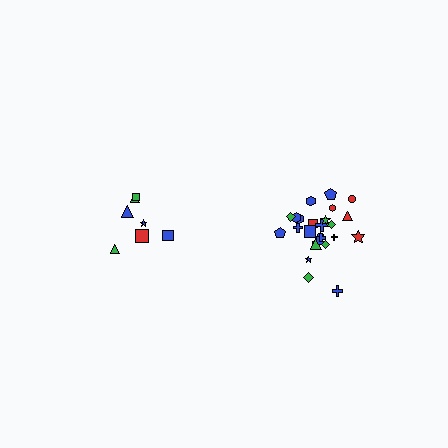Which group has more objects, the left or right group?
The right group.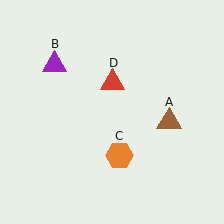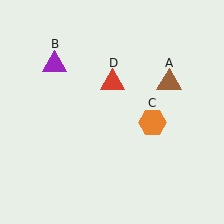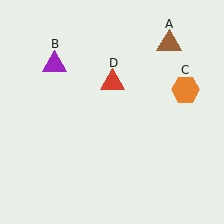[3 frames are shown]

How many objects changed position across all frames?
2 objects changed position: brown triangle (object A), orange hexagon (object C).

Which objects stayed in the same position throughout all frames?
Purple triangle (object B) and red triangle (object D) remained stationary.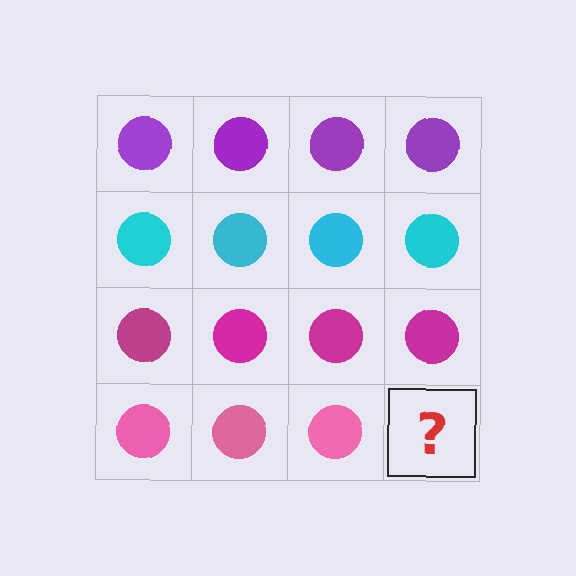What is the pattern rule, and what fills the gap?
The rule is that each row has a consistent color. The gap should be filled with a pink circle.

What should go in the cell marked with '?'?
The missing cell should contain a pink circle.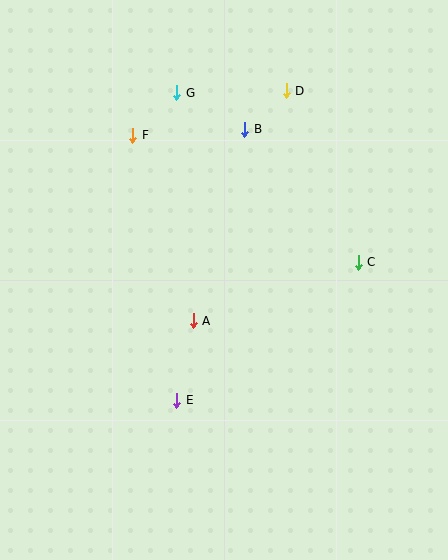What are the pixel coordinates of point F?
Point F is at (133, 135).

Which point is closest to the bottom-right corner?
Point C is closest to the bottom-right corner.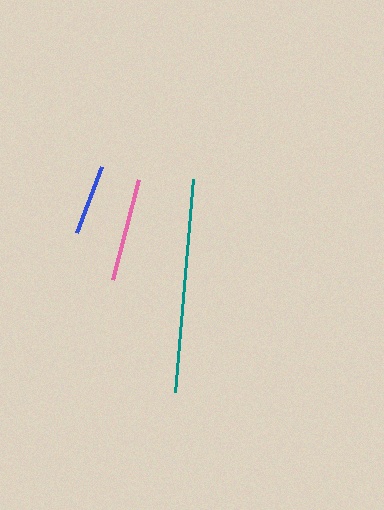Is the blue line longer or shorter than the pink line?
The pink line is longer than the blue line.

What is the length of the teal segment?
The teal segment is approximately 214 pixels long.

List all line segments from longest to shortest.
From longest to shortest: teal, pink, blue.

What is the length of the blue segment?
The blue segment is approximately 71 pixels long.